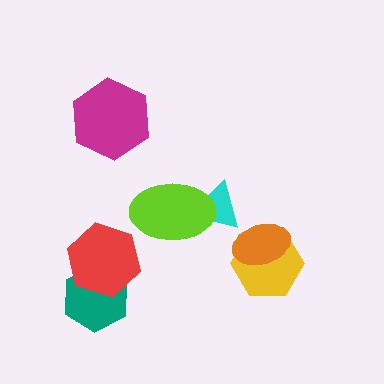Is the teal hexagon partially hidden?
Yes, it is partially covered by another shape.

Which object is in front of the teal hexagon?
The red hexagon is in front of the teal hexagon.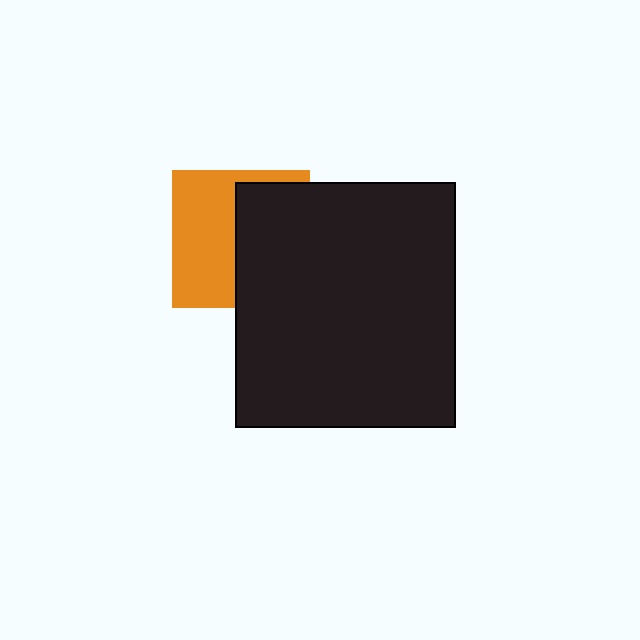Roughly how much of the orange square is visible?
About half of it is visible (roughly 51%).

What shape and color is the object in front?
The object in front is a black rectangle.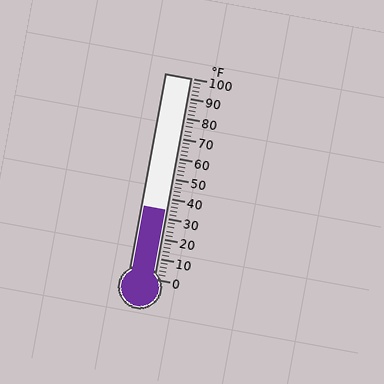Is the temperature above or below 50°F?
The temperature is below 50°F.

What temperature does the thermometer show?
The thermometer shows approximately 34°F.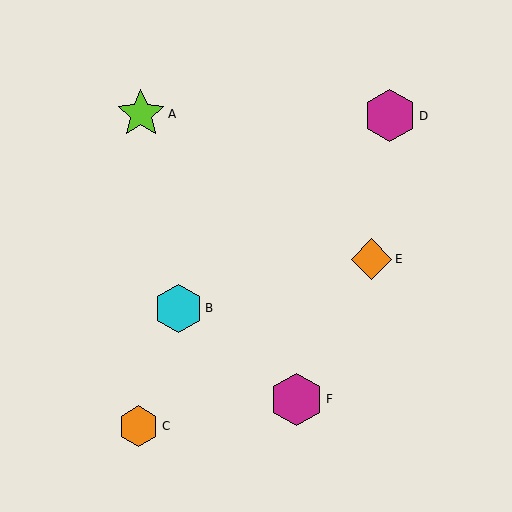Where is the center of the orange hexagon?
The center of the orange hexagon is at (139, 426).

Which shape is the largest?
The magenta hexagon (labeled F) is the largest.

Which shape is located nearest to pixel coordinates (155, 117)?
The lime star (labeled A) at (141, 114) is nearest to that location.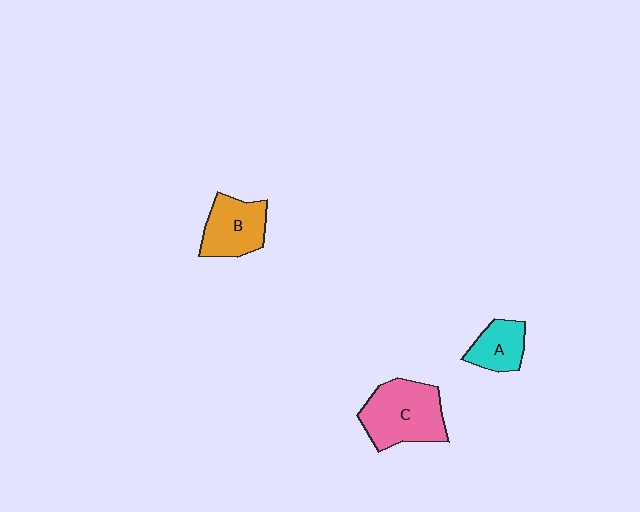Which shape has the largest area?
Shape C (pink).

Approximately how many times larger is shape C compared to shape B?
Approximately 1.4 times.